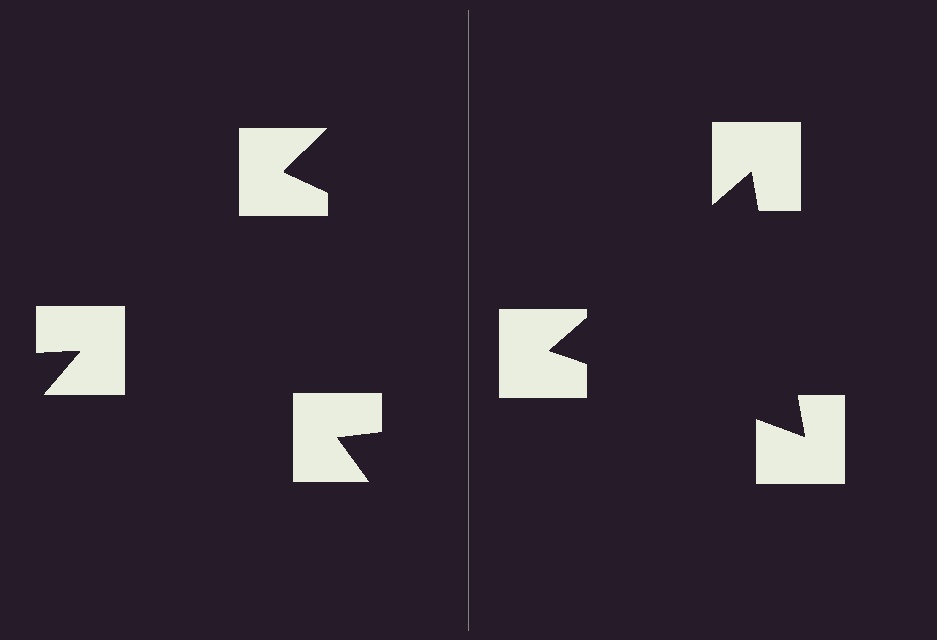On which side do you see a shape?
An illusory triangle appears on the right side. On the left side the wedge cuts are rotated, so no coherent shape forms.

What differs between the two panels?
The notched squares are positioned identically on both sides; only the wedge orientations differ. On the right they align to a triangle; on the left they are misaligned.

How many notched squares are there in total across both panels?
6 — 3 on each side.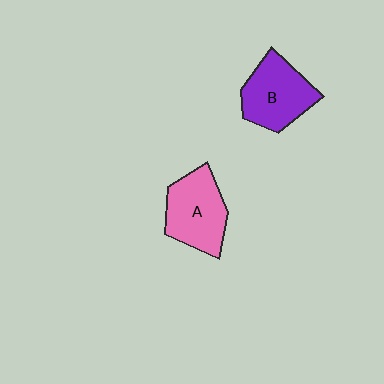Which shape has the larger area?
Shape A (pink).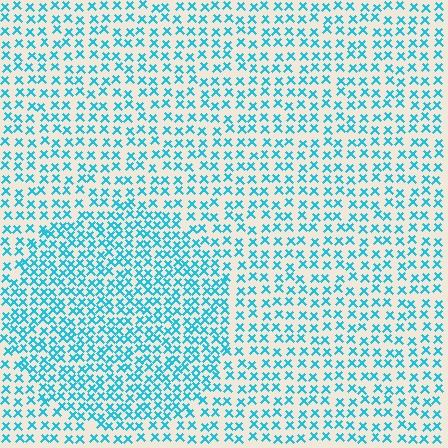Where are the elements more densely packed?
The elements are more densely packed inside the circle boundary.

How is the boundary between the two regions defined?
The boundary is defined by a change in element density (approximately 1.7x ratio). All elements are the same color, size, and shape.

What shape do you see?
I see a circle.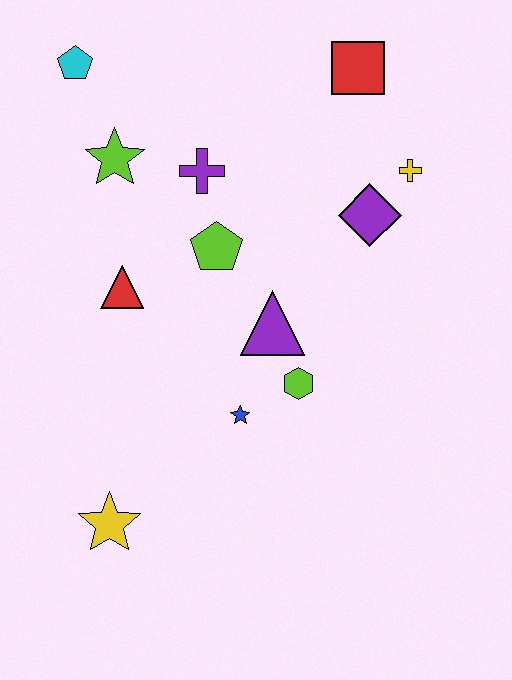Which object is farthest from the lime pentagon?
The yellow star is farthest from the lime pentagon.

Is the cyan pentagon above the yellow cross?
Yes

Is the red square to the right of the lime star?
Yes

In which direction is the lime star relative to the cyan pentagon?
The lime star is below the cyan pentagon.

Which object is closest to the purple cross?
The lime pentagon is closest to the purple cross.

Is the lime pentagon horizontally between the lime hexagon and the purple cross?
Yes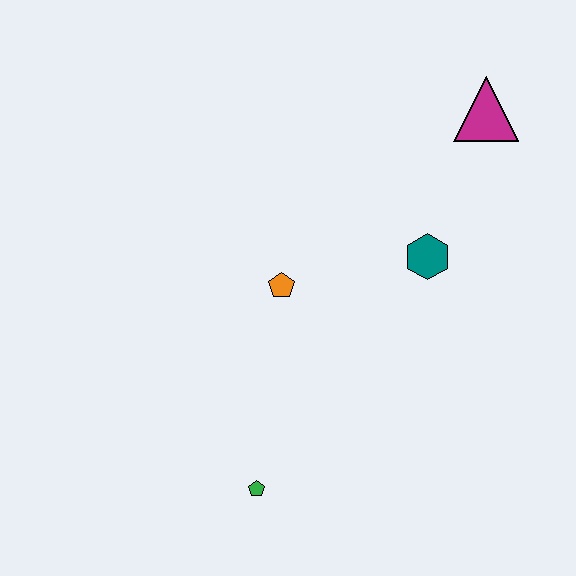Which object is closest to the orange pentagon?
The teal hexagon is closest to the orange pentagon.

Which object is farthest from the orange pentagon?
The magenta triangle is farthest from the orange pentagon.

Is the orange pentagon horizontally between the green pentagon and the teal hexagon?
Yes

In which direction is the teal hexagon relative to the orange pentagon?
The teal hexagon is to the right of the orange pentagon.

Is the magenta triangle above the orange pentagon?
Yes